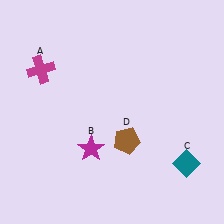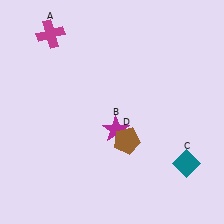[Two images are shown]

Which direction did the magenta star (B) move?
The magenta star (B) moved right.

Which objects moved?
The objects that moved are: the magenta cross (A), the magenta star (B).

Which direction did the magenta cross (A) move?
The magenta cross (A) moved up.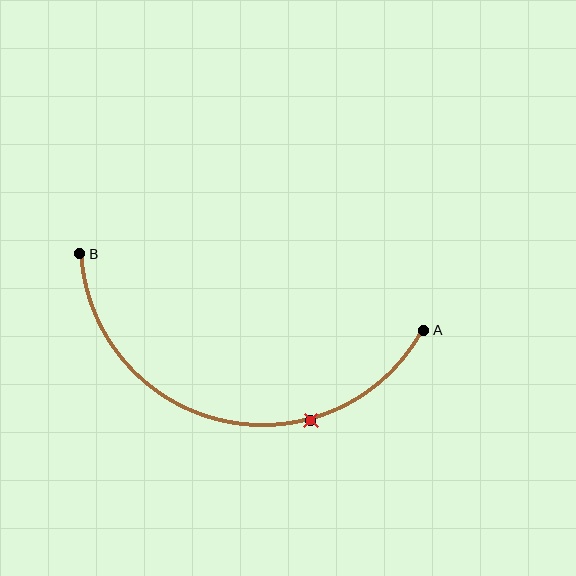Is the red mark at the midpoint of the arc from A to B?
No. The red mark lies on the arc but is closer to endpoint A. The arc midpoint would be at the point on the curve equidistant along the arc from both A and B.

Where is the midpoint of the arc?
The arc midpoint is the point on the curve farthest from the straight line joining A and B. It sits below that line.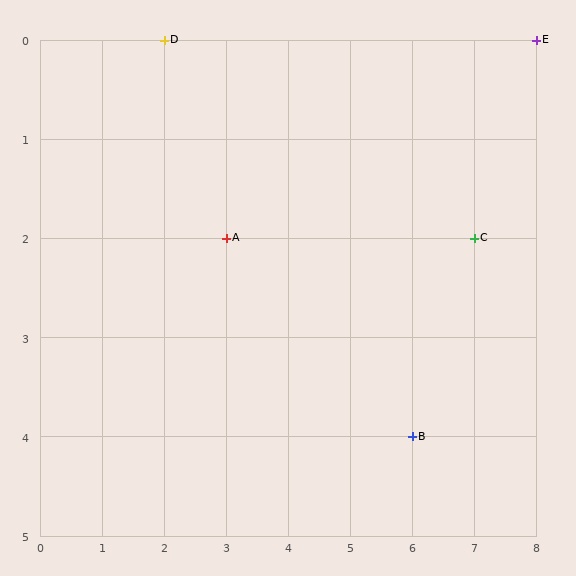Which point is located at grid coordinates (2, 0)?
Point D is at (2, 0).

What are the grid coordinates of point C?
Point C is at grid coordinates (7, 2).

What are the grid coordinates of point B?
Point B is at grid coordinates (6, 4).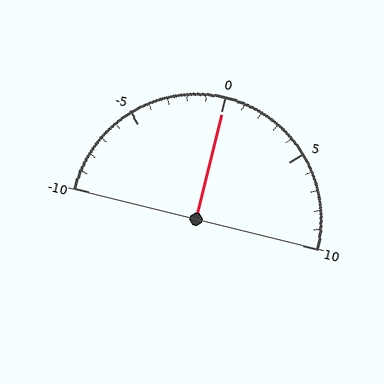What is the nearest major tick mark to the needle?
The nearest major tick mark is 0.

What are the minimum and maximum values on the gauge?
The gauge ranges from -10 to 10.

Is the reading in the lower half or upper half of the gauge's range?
The reading is in the upper half of the range (-10 to 10).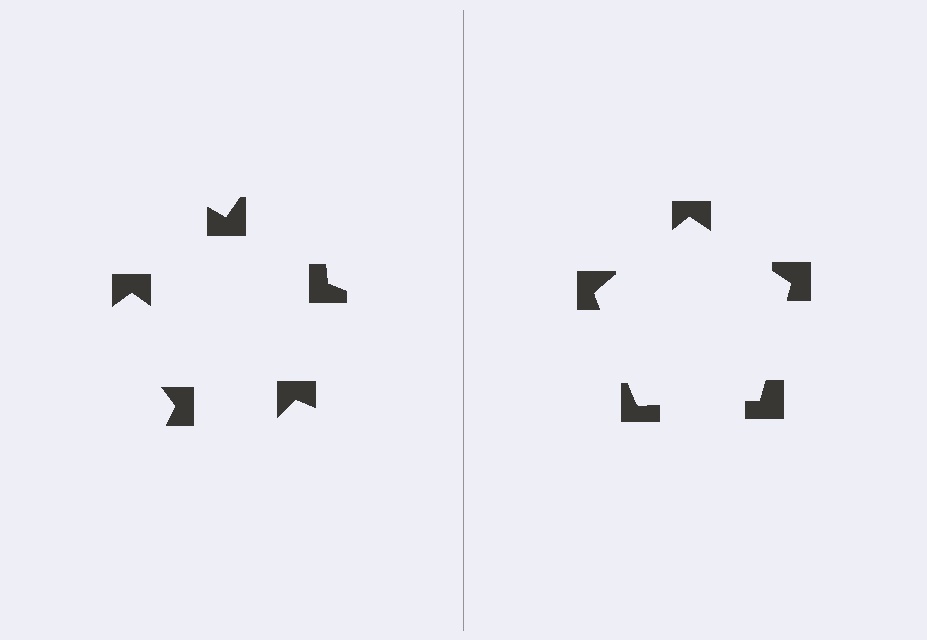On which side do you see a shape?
An illusory pentagon appears on the right side. On the left side the wedge cuts are rotated, so no coherent shape forms.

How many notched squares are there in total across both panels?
10 — 5 on each side.